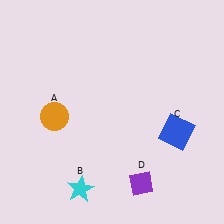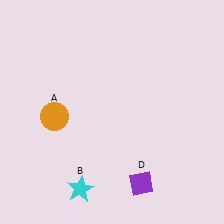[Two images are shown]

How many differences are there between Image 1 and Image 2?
There is 1 difference between the two images.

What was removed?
The blue square (C) was removed in Image 2.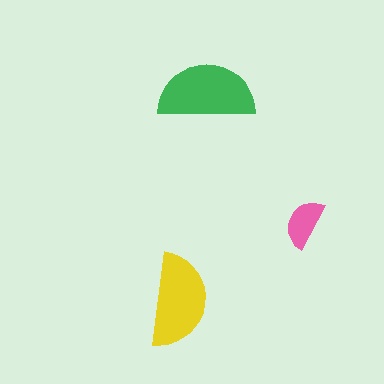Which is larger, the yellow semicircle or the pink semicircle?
The yellow one.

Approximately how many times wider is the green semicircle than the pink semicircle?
About 2 times wider.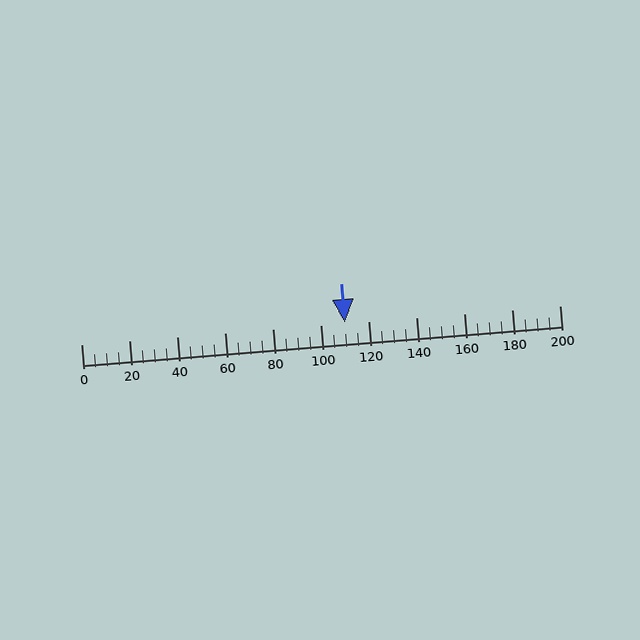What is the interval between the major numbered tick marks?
The major tick marks are spaced 20 units apart.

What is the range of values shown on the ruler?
The ruler shows values from 0 to 200.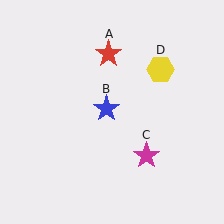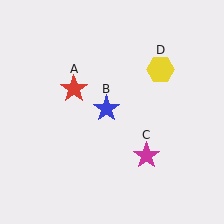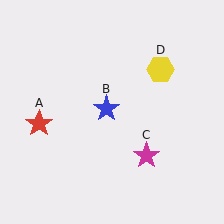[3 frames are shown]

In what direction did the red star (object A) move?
The red star (object A) moved down and to the left.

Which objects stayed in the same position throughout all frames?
Blue star (object B) and magenta star (object C) and yellow hexagon (object D) remained stationary.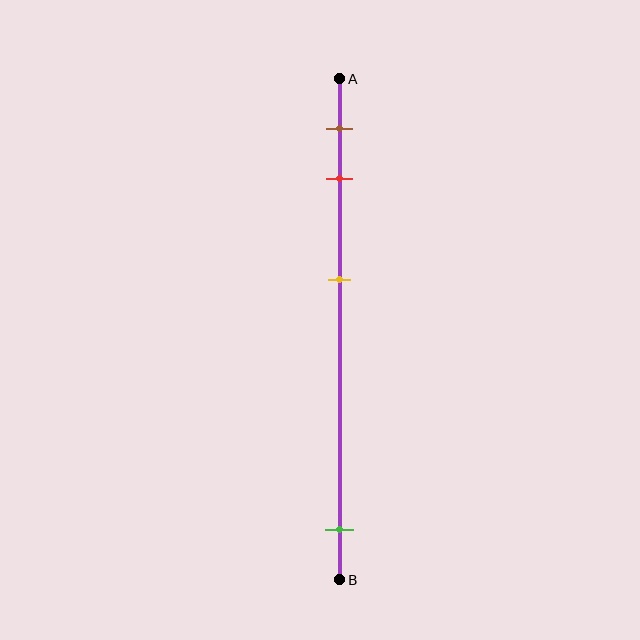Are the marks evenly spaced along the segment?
No, the marks are not evenly spaced.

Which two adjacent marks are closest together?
The brown and red marks are the closest adjacent pair.